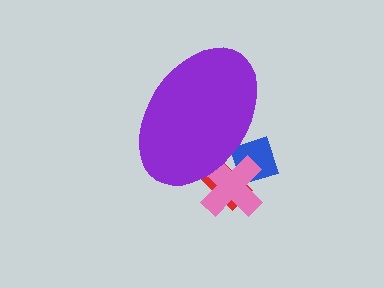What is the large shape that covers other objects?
A purple ellipse.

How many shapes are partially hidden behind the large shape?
3 shapes are partially hidden.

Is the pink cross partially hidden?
Yes, the pink cross is partially hidden behind the purple ellipse.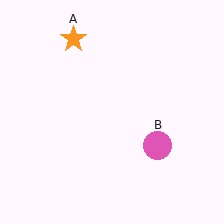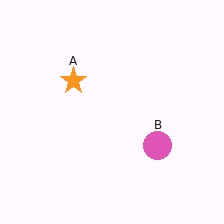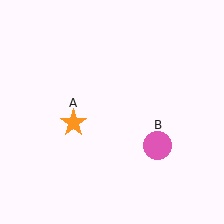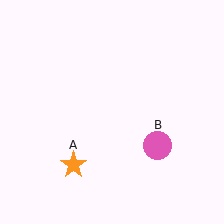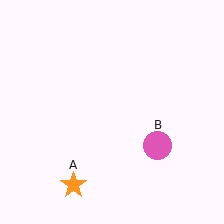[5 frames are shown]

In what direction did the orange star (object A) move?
The orange star (object A) moved down.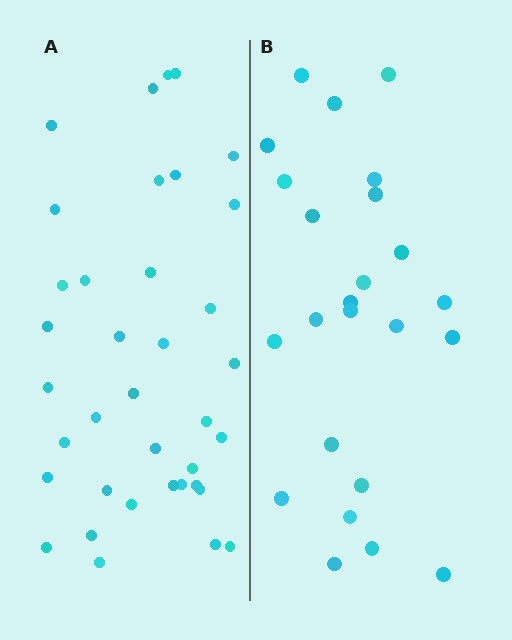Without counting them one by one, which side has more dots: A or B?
Region A (the left region) has more dots.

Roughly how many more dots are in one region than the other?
Region A has approximately 15 more dots than region B.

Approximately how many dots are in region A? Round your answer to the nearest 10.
About 40 dots. (The exact count is 37, which rounds to 40.)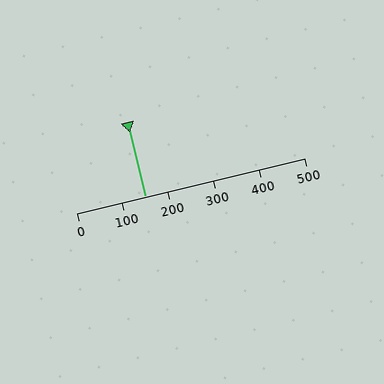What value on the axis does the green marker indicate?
The marker indicates approximately 150.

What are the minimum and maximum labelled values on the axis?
The axis runs from 0 to 500.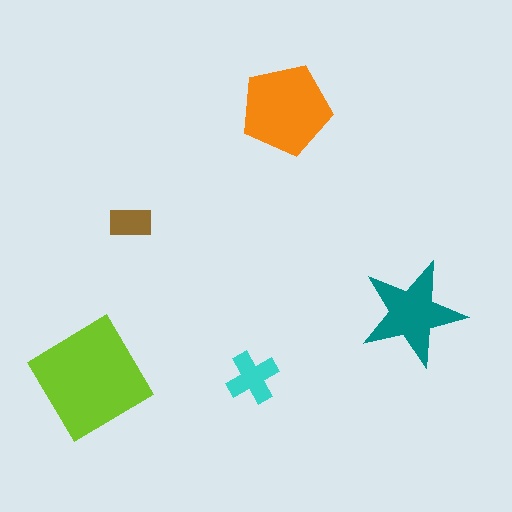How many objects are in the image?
There are 5 objects in the image.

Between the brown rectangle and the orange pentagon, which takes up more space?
The orange pentagon.